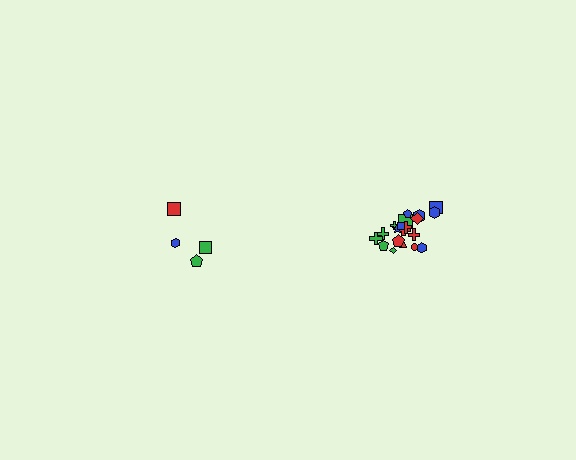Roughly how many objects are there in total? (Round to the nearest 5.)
Roughly 25 objects in total.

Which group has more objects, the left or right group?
The right group.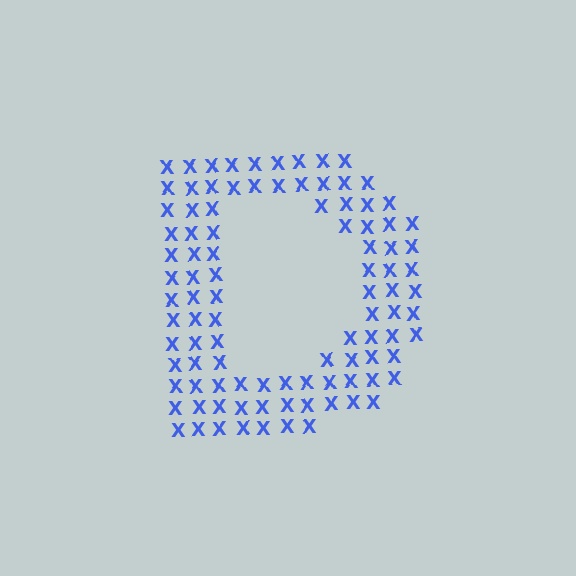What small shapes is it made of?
It is made of small letter X's.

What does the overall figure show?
The overall figure shows the letter D.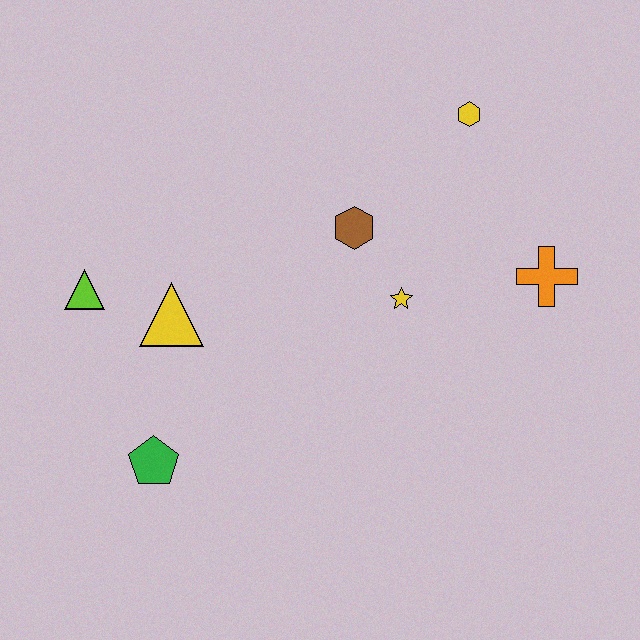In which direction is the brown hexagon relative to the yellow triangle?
The brown hexagon is to the right of the yellow triangle.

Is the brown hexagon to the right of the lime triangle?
Yes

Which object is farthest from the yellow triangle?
The orange cross is farthest from the yellow triangle.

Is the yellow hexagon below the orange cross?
No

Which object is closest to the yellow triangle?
The lime triangle is closest to the yellow triangle.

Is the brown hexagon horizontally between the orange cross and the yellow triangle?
Yes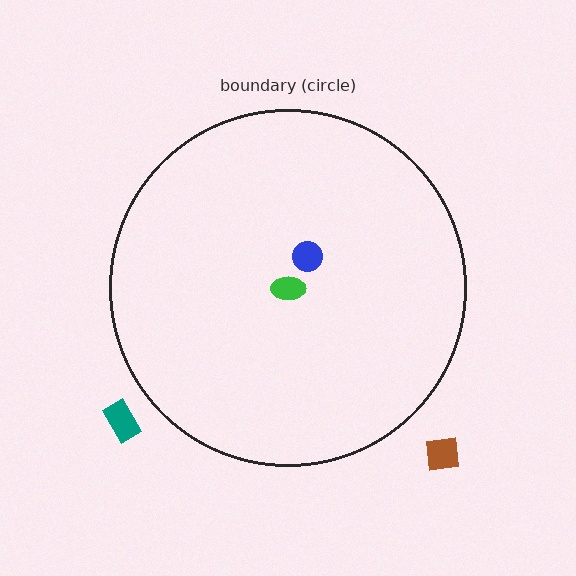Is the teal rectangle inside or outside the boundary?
Outside.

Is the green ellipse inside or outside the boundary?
Inside.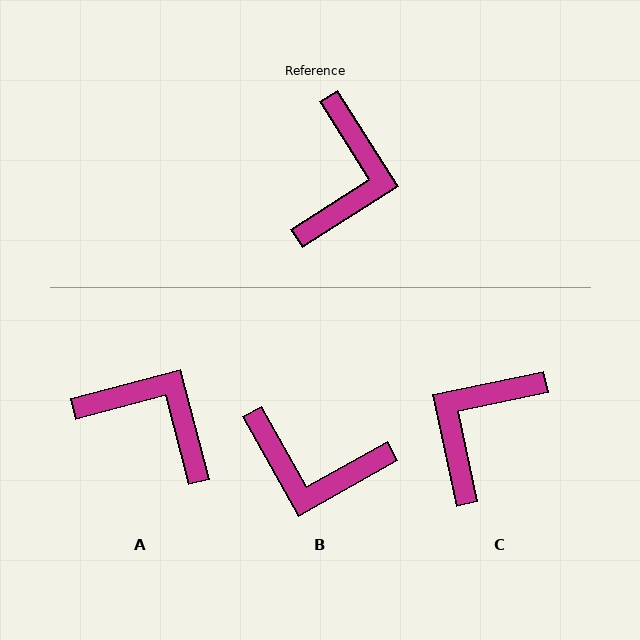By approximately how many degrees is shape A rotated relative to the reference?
Approximately 73 degrees counter-clockwise.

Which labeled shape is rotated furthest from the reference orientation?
C, about 160 degrees away.